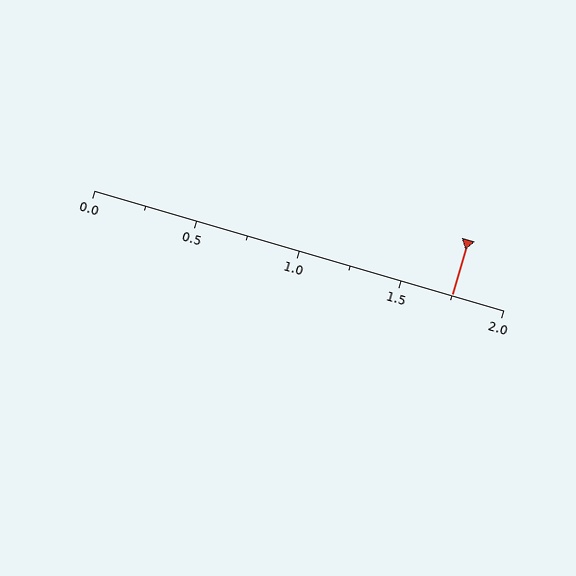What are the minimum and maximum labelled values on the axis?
The axis runs from 0.0 to 2.0.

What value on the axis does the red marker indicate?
The marker indicates approximately 1.75.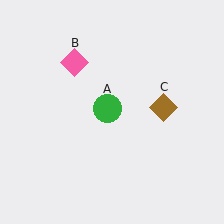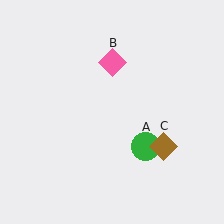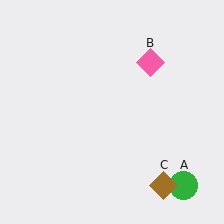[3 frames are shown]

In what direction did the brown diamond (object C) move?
The brown diamond (object C) moved down.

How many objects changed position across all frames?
3 objects changed position: green circle (object A), pink diamond (object B), brown diamond (object C).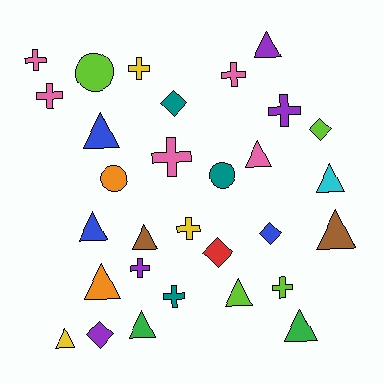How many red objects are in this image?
There is 1 red object.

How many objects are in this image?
There are 30 objects.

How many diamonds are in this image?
There are 5 diamonds.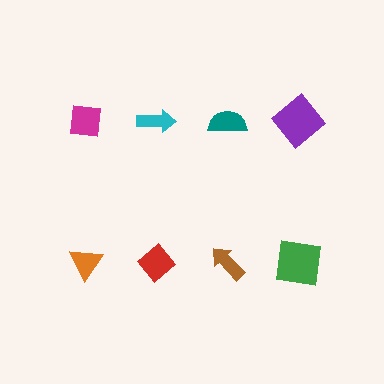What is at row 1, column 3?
A teal semicircle.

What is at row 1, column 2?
A cyan arrow.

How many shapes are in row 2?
4 shapes.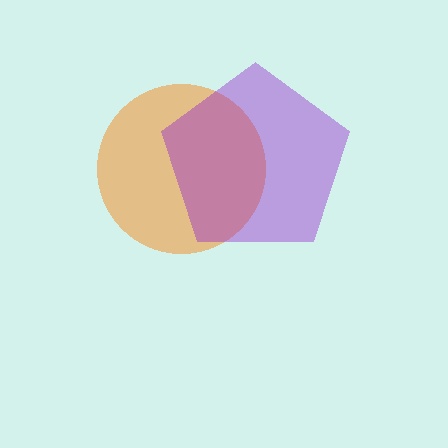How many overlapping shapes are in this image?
There are 2 overlapping shapes in the image.